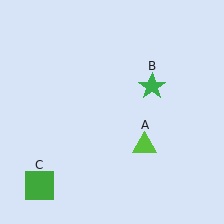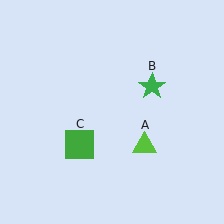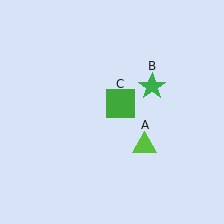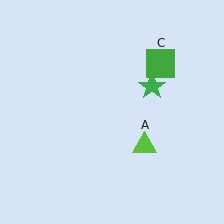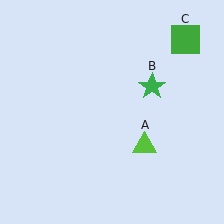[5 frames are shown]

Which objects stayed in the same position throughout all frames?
Lime triangle (object A) and green star (object B) remained stationary.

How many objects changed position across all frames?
1 object changed position: green square (object C).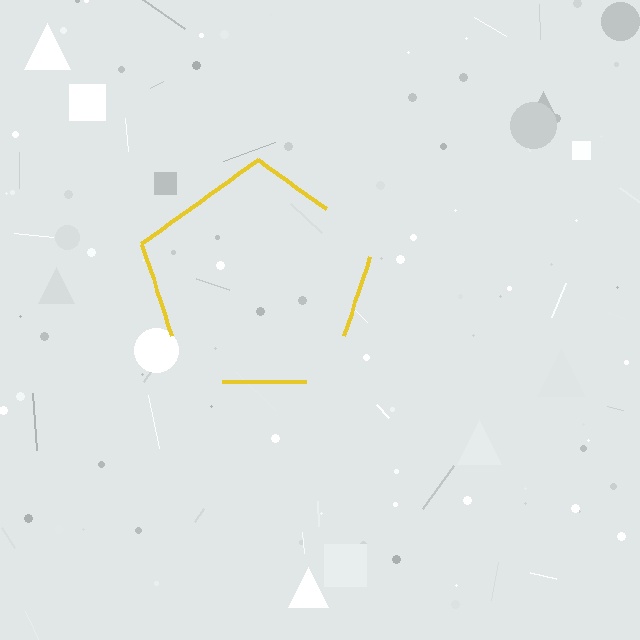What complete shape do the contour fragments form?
The contour fragments form a pentagon.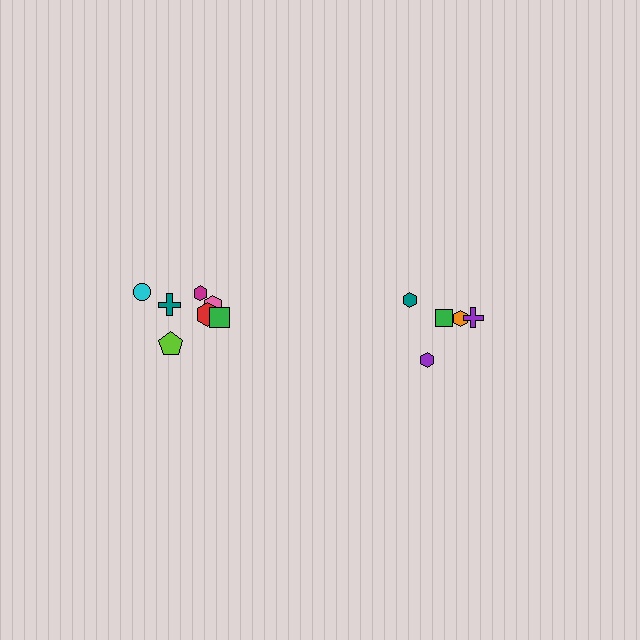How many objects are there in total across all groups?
There are 12 objects.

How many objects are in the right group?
There are 5 objects.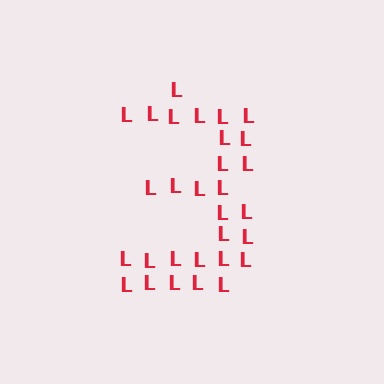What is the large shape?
The large shape is the digit 3.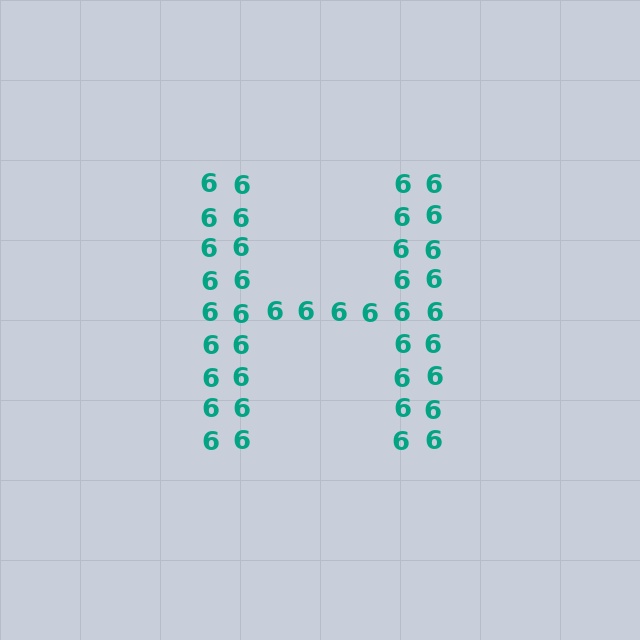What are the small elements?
The small elements are digit 6's.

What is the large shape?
The large shape is the letter H.